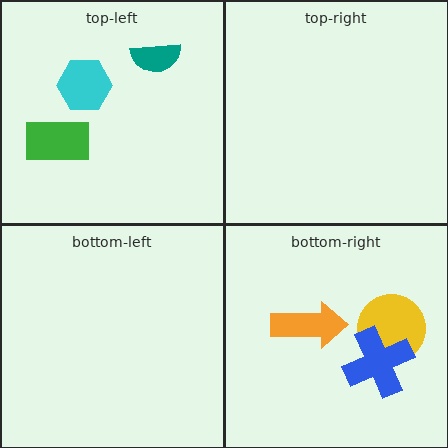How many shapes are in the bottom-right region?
3.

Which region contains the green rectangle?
The top-left region.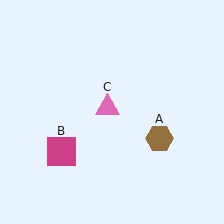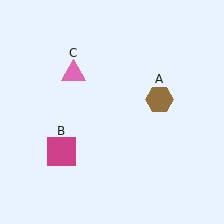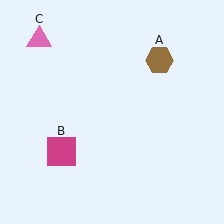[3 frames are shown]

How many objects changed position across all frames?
2 objects changed position: brown hexagon (object A), pink triangle (object C).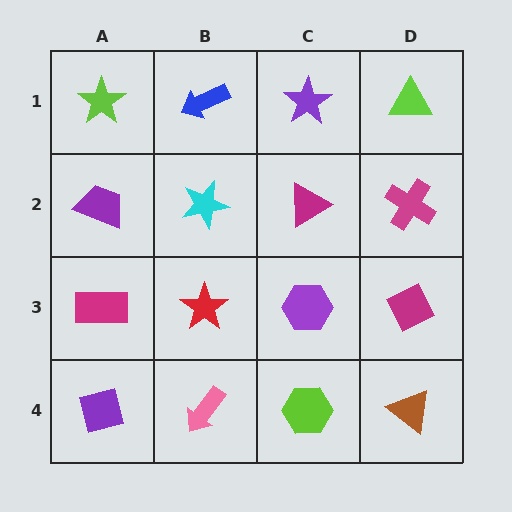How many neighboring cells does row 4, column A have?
2.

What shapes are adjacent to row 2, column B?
A blue arrow (row 1, column B), a red star (row 3, column B), a purple trapezoid (row 2, column A), a magenta triangle (row 2, column C).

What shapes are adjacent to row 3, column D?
A magenta cross (row 2, column D), a brown triangle (row 4, column D), a purple hexagon (row 3, column C).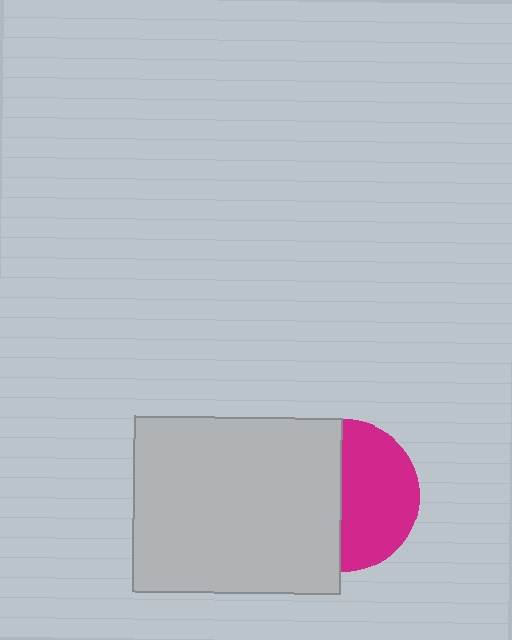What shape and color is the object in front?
The object in front is a light gray rectangle.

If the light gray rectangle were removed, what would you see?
You would see the complete magenta circle.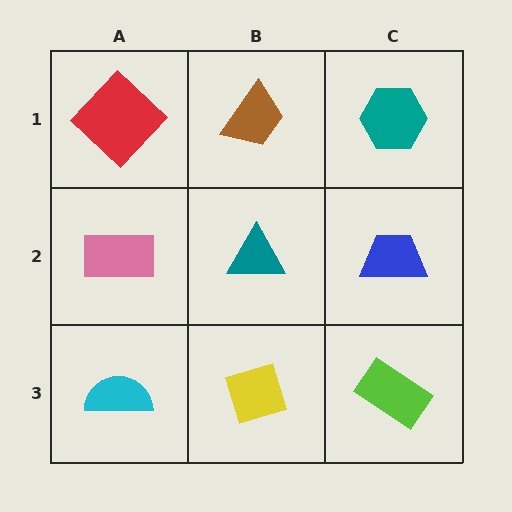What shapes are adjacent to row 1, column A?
A pink rectangle (row 2, column A), a brown trapezoid (row 1, column B).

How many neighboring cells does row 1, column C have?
2.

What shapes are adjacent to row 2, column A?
A red diamond (row 1, column A), a cyan semicircle (row 3, column A), a teal triangle (row 2, column B).